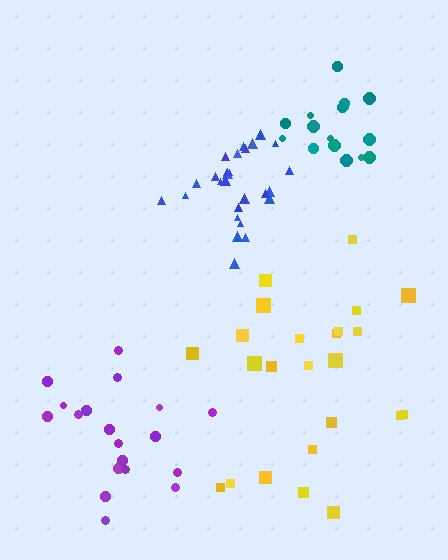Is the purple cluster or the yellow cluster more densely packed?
Purple.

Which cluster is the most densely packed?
Teal.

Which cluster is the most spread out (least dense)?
Yellow.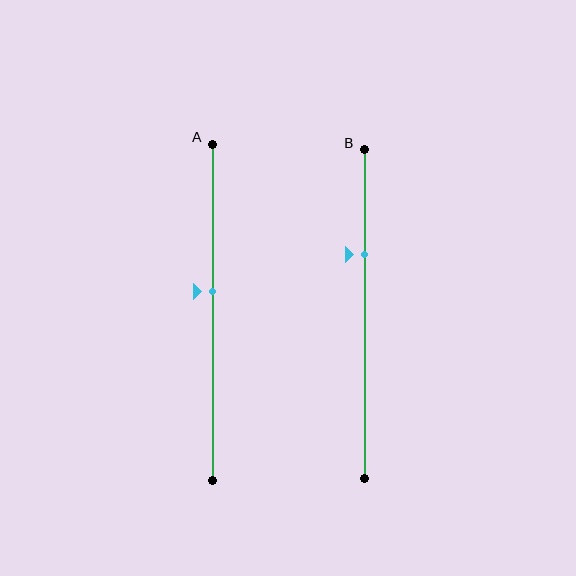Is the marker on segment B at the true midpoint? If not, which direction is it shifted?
No, the marker on segment B is shifted upward by about 18% of the segment length.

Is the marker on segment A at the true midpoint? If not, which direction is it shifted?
No, the marker on segment A is shifted upward by about 6% of the segment length.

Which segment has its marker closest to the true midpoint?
Segment A has its marker closest to the true midpoint.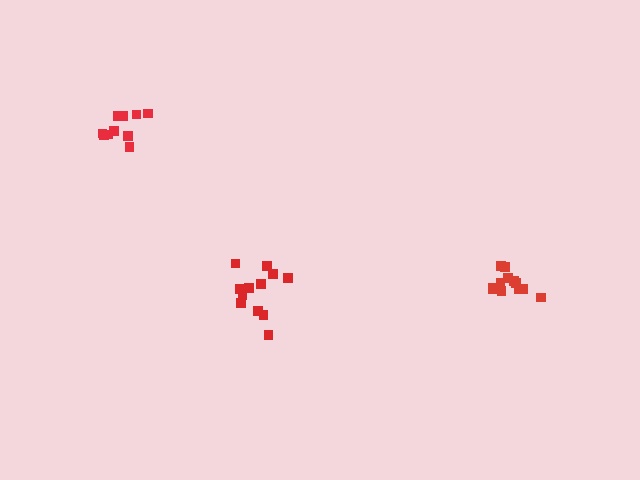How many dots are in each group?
Group 1: 10 dots, Group 2: 12 dots, Group 3: 12 dots (34 total).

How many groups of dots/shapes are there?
There are 3 groups.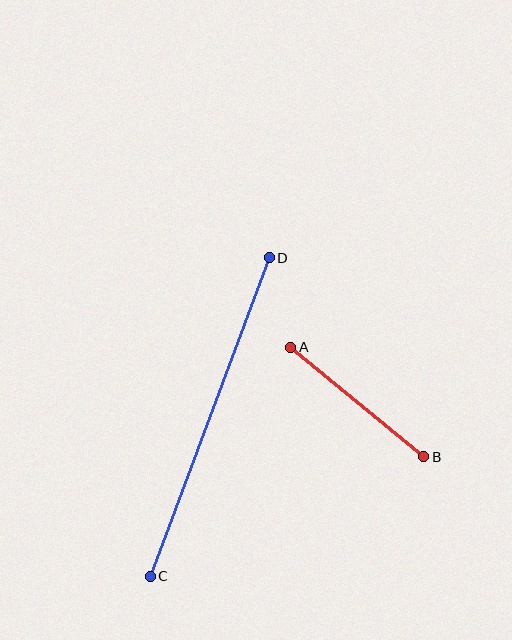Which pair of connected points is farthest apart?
Points C and D are farthest apart.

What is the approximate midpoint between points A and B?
The midpoint is at approximately (357, 402) pixels.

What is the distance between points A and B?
The distance is approximately 172 pixels.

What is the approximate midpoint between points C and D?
The midpoint is at approximately (210, 417) pixels.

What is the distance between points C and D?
The distance is approximately 340 pixels.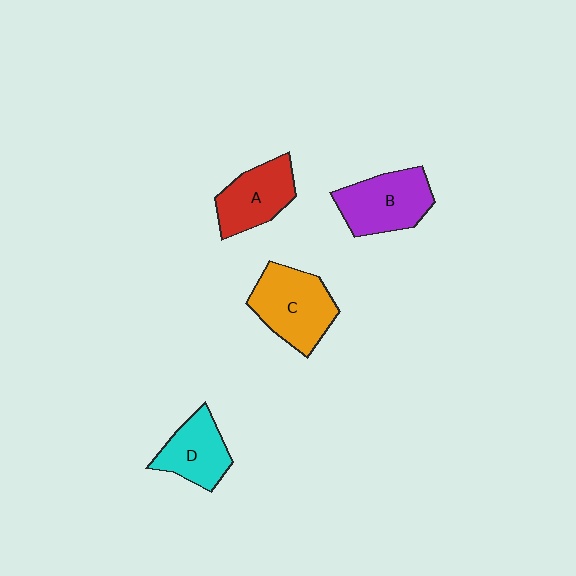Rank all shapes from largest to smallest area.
From largest to smallest: C (orange), B (purple), A (red), D (cyan).